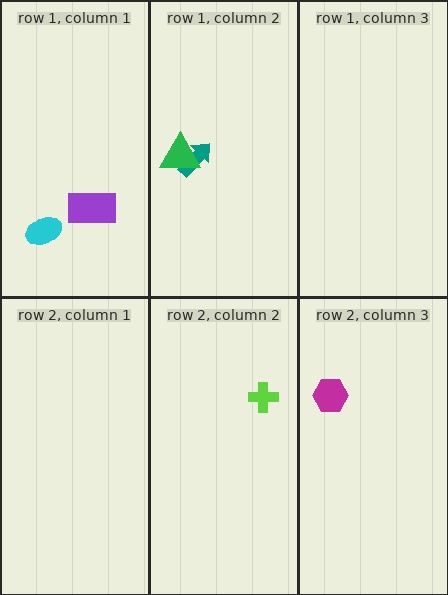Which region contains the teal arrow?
The row 1, column 2 region.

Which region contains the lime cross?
The row 2, column 2 region.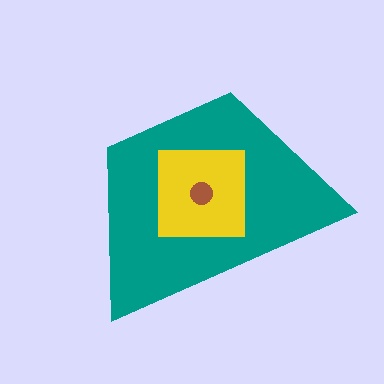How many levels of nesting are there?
3.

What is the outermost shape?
The teal trapezoid.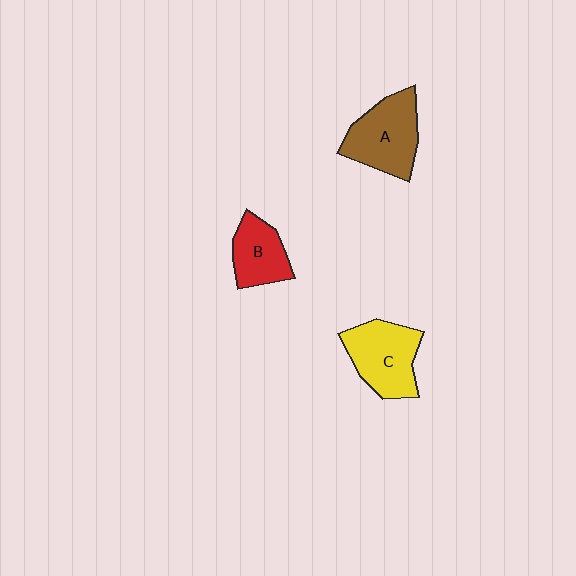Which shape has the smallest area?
Shape B (red).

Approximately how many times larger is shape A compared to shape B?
Approximately 1.4 times.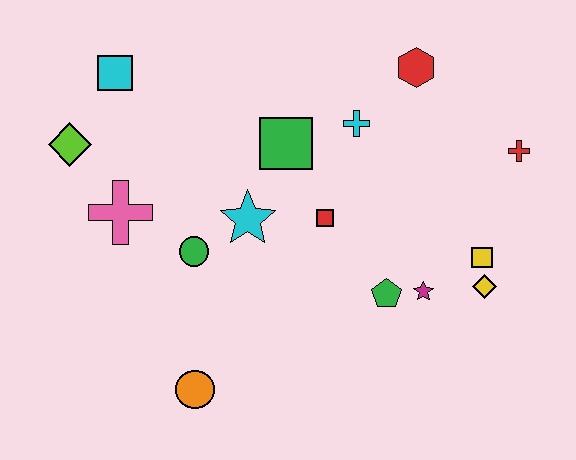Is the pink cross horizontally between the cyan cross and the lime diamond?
Yes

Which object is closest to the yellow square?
The yellow diamond is closest to the yellow square.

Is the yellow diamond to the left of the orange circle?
No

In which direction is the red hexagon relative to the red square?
The red hexagon is above the red square.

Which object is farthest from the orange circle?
The red cross is farthest from the orange circle.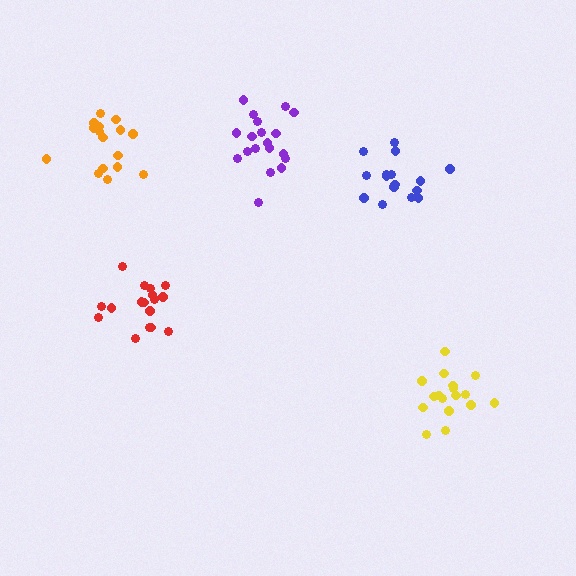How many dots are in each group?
Group 1: 16 dots, Group 2: 17 dots, Group 3: 19 dots, Group 4: 17 dots, Group 5: 16 dots (85 total).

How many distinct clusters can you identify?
There are 5 distinct clusters.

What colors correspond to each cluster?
The clusters are colored: blue, yellow, purple, red, orange.